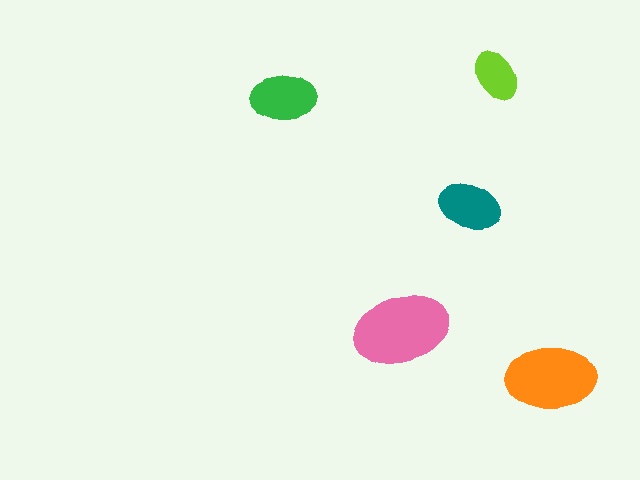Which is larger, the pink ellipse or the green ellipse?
The pink one.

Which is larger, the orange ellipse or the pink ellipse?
The pink one.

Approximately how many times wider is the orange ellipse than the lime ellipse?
About 1.5 times wider.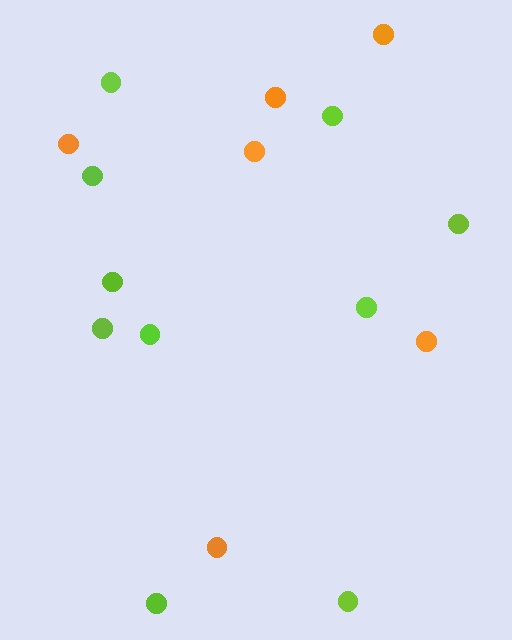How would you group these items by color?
There are 2 groups: one group of orange circles (6) and one group of lime circles (10).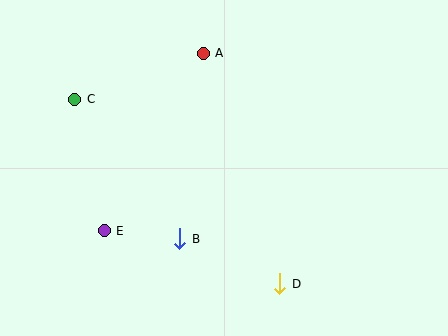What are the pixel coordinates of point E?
Point E is at (104, 231).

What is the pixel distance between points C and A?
The distance between C and A is 136 pixels.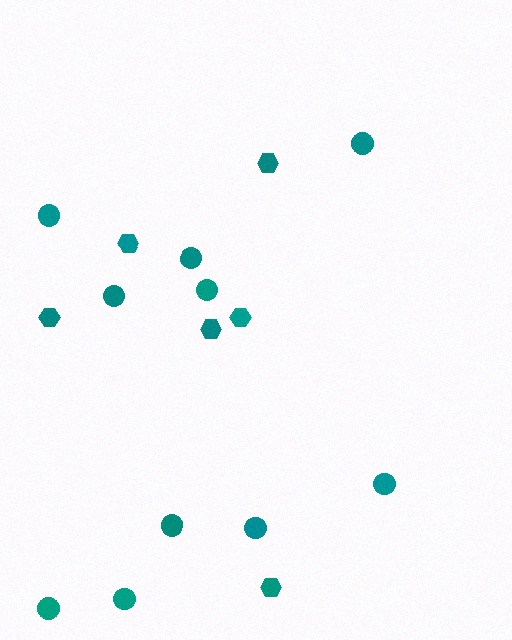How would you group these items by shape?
There are 2 groups: one group of hexagons (6) and one group of circles (10).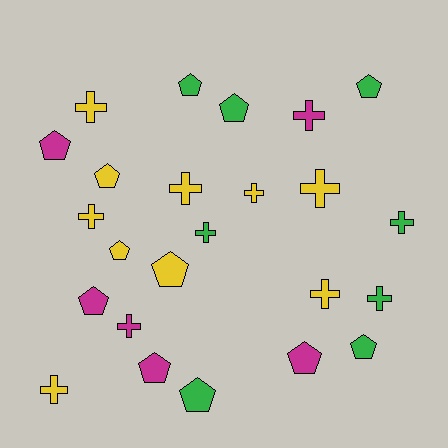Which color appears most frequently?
Yellow, with 10 objects.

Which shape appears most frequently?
Cross, with 12 objects.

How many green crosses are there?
There are 3 green crosses.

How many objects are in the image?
There are 24 objects.